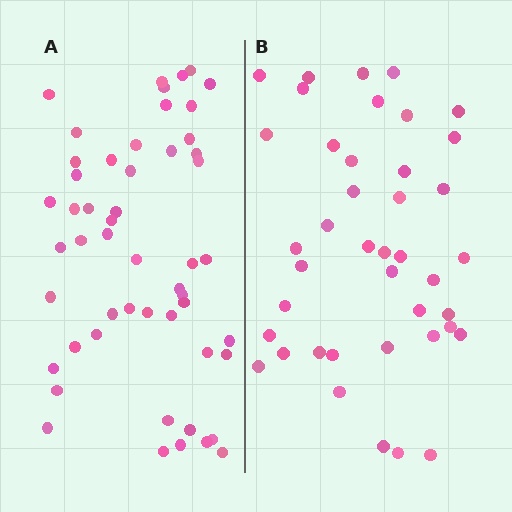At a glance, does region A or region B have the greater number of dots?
Region A (the left region) has more dots.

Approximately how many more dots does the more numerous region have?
Region A has roughly 12 or so more dots than region B.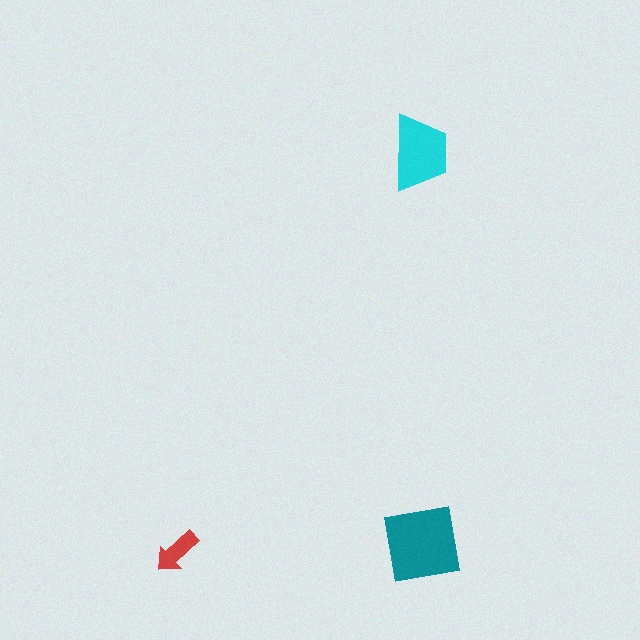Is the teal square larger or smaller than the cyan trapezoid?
Larger.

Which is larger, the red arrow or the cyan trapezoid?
The cyan trapezoid.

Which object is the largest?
The teal square.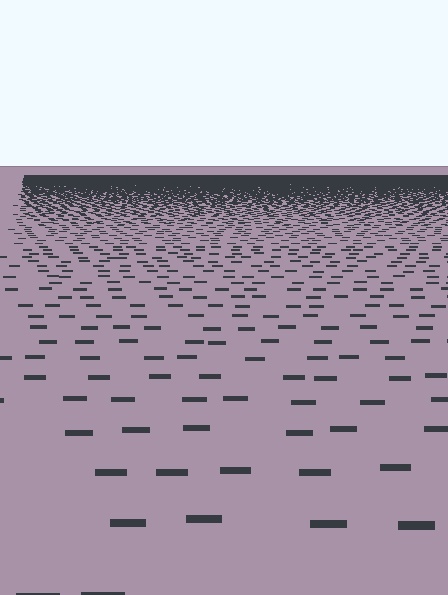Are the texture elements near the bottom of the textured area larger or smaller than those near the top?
Larger. Near the bottom, elements are closer to the viewer and appear at a bigger on-screen size.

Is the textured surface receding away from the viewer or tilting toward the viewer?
The surface is receding away from the viewer. Texture elements get smaller and denser toward the top.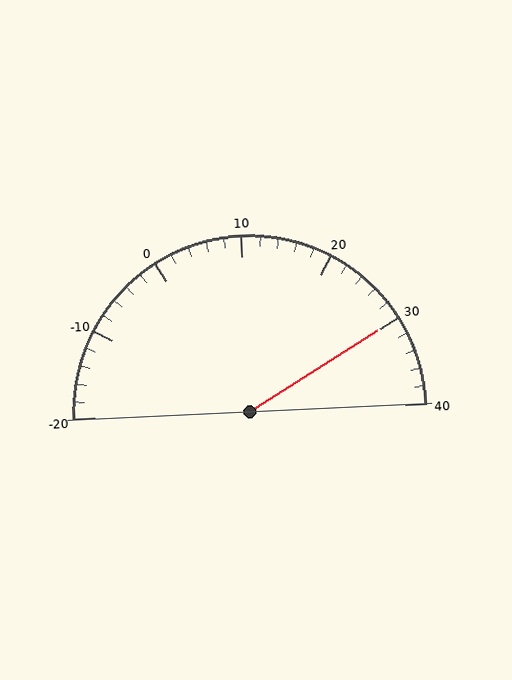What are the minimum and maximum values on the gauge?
The gauge ranges from -20 to 40.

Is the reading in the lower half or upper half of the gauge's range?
The reading is in the upper half of the range (-20 to 40).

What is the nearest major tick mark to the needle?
The nearest major tick mark is 30.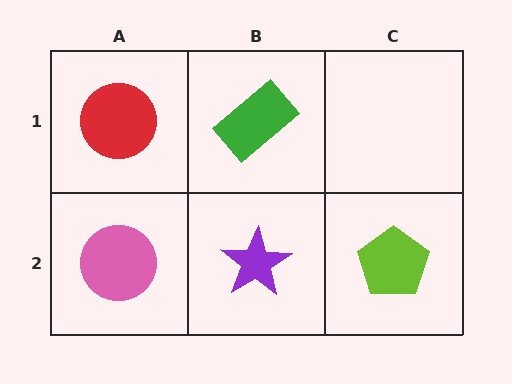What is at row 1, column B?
A green rectangle.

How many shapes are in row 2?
3 shapes.